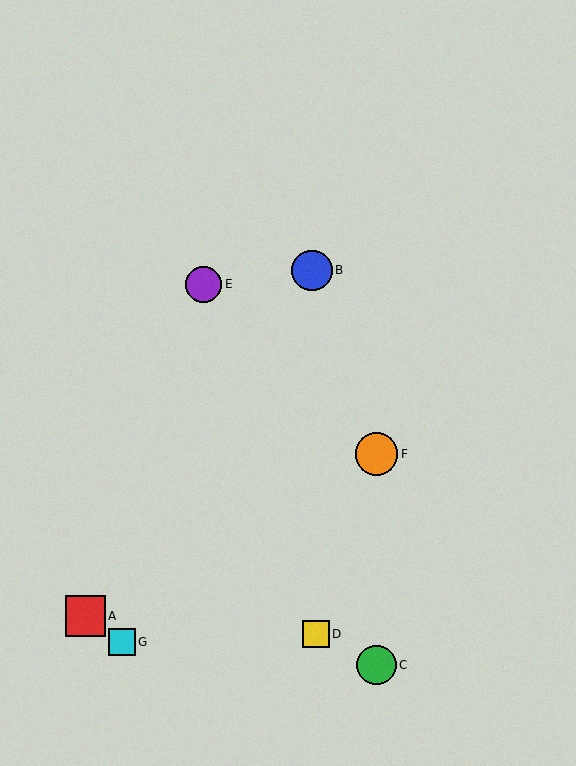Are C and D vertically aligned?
No, C is at x≈377 and D is at x≈316.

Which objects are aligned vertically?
Objects C, F are aligned vertically.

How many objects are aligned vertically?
2 objects (C, F) are aligned vertically.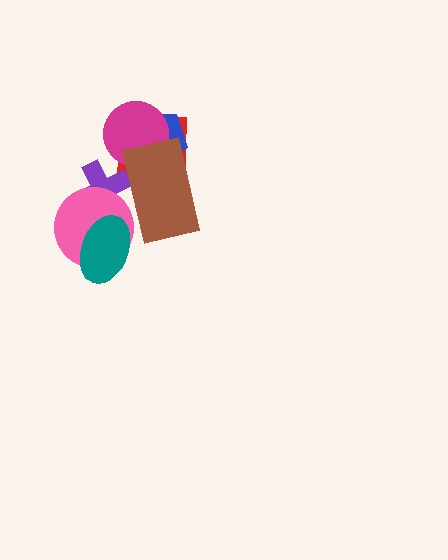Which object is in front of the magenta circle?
The brown rectangle is in front of the magenta circle.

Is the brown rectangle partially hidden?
No, no other shape covers it.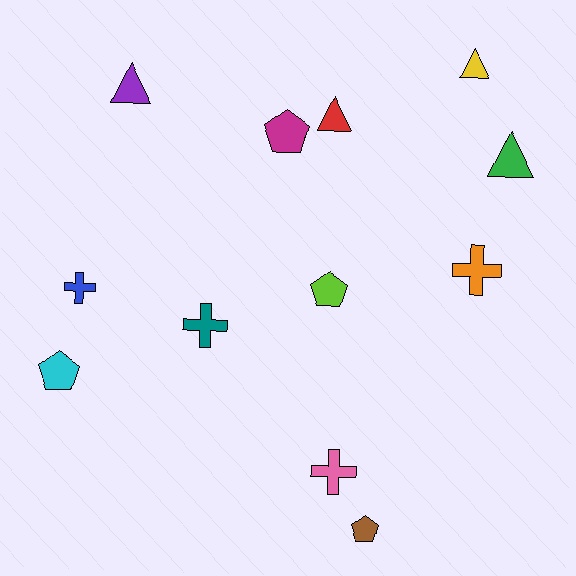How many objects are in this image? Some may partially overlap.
There are 12 objects.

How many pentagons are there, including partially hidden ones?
There are 4 pentagons.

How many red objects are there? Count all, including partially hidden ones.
There is 1 red object.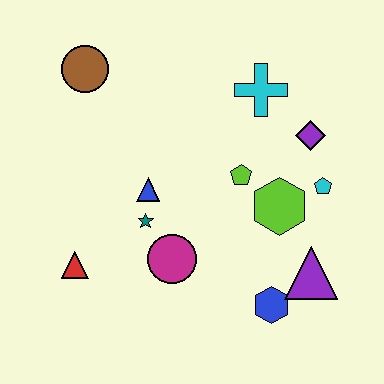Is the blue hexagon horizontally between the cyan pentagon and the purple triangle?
No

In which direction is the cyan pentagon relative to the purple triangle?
The cyan pentagon is above the purple triangle.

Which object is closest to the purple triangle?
The blue hexagon is closest to the purple triangle.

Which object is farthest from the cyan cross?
The red triangle is farthest from the cyan cross.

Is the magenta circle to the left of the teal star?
No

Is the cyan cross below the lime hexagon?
No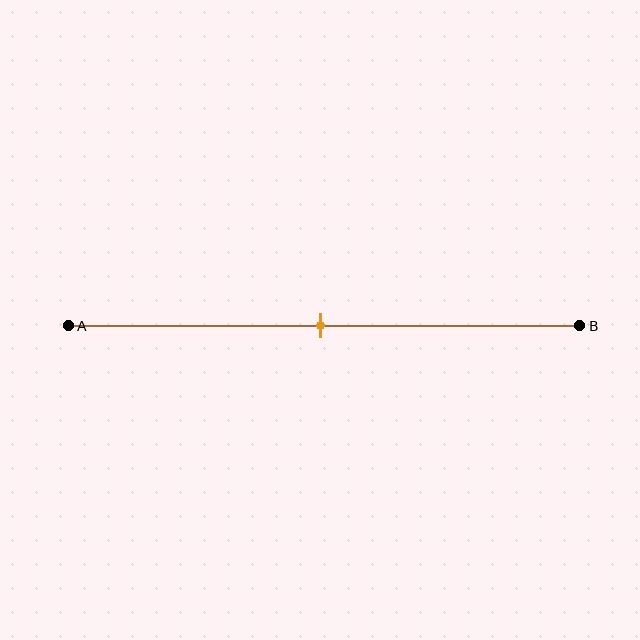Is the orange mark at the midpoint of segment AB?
Yes, the mark is approximately at the midpoint.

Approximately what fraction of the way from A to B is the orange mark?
The orange mark is approximately 50% of the way from A to B.